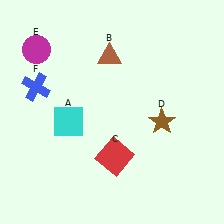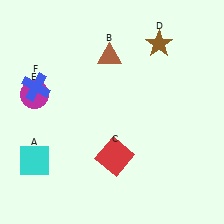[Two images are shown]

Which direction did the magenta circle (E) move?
The magenta circle (E) moved down.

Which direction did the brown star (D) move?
The brown star (D) moved up.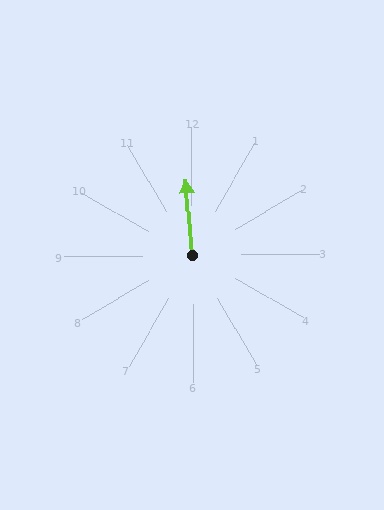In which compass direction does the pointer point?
North.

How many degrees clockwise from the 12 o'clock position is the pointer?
Approximately 356 degrees.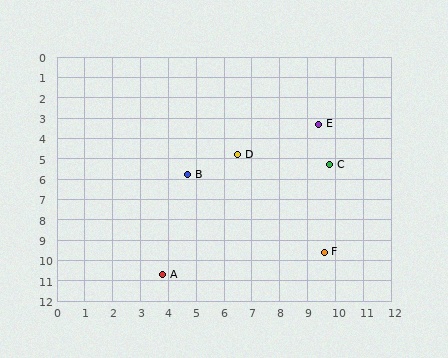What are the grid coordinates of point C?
Point C is at approximately (9.8, 5.3).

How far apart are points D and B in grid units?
Points D and B are about 2.1 grid units apart.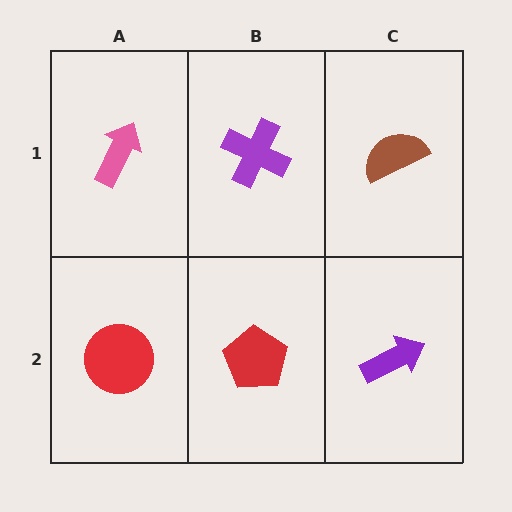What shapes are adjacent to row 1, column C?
A purple arrow (row 2, column C), a purple cross (row 1, column B).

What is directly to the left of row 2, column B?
A red circle.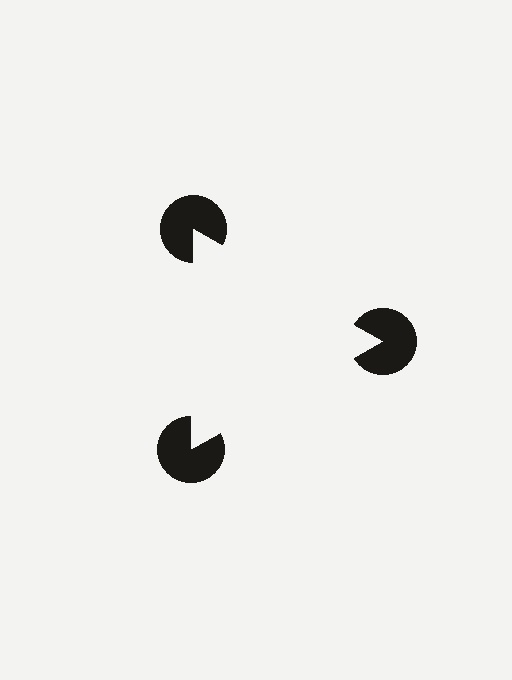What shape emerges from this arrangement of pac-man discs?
An illusory triangle — its edges are inferred from the aligned wedge cuts in the pac-man discs, not physically drawn.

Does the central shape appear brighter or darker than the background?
It typically appears slightly brighter than the background, even though no actual brightness change is drawn.